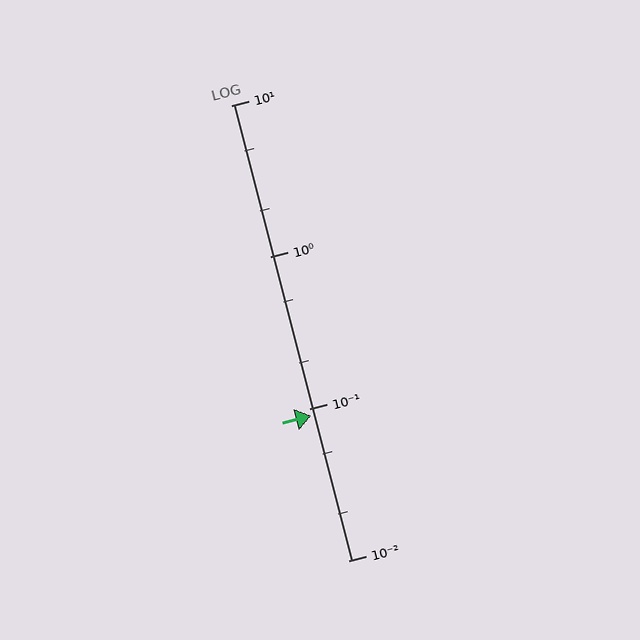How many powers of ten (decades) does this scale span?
The scale spans 3 decades, from 0.01 to 10.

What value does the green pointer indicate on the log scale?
The pointer indicates approximately 0.09.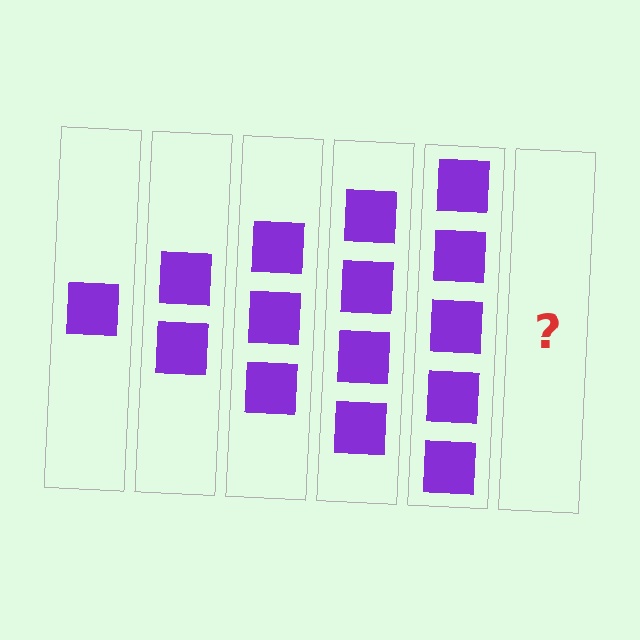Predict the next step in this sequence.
The next step is 6 squares.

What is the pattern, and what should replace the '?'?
The pattern is that each step adds one more square. The '?' should be 6 squares.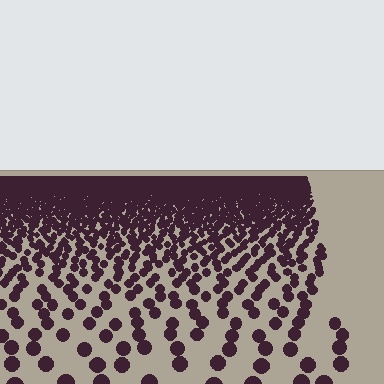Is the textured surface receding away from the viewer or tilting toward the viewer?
The surface is receding away from the viewer. Texture elements get smaller and denser toward the top.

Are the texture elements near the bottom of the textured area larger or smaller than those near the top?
Larger. Near the bottom, elements are closer to the viewer and appear at a bigger on-screen size.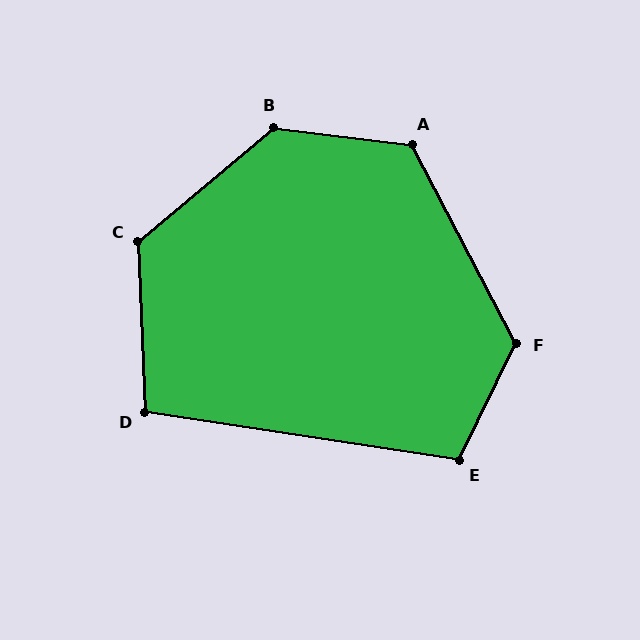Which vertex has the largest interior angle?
B, at approximately 133 degrees.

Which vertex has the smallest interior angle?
D, at approximately 101 degrees.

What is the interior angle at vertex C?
Approximately 128 degrees (obtuse).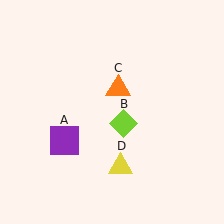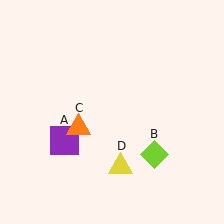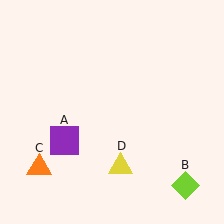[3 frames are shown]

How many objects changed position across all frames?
2 objects changed position: lime diamond (object B), orange triangle (object C).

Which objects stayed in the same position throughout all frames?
Purple square (object A) and yellow triangle (object D) remained stationary.